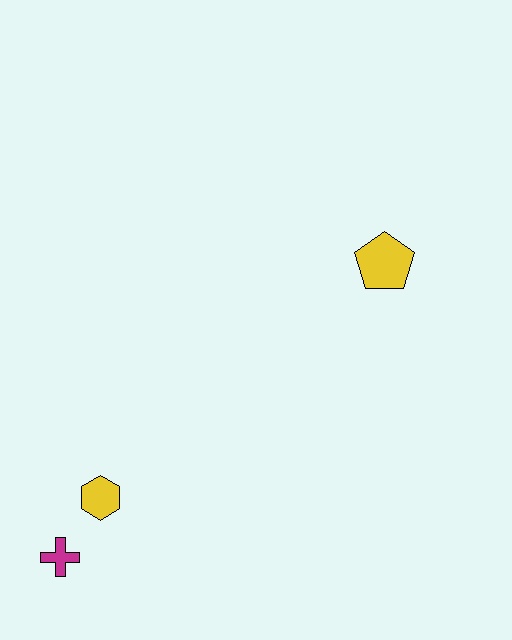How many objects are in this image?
There are 3 objects.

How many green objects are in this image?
There are no green objects.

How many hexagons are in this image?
There is 1 hexagon.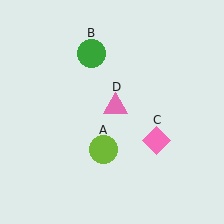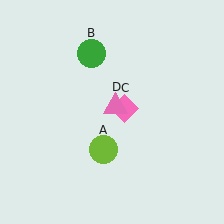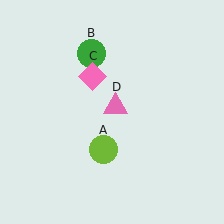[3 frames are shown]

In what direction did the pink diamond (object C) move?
The pink diamond (object C) moved up and to the left.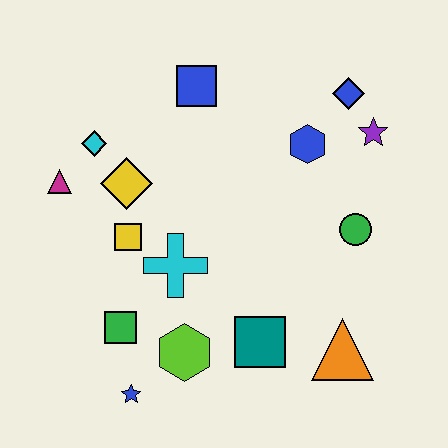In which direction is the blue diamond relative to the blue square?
The blue diamond is to the right of the blue square.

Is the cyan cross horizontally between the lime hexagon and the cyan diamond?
Yes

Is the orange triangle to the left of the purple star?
Yes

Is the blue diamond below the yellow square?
No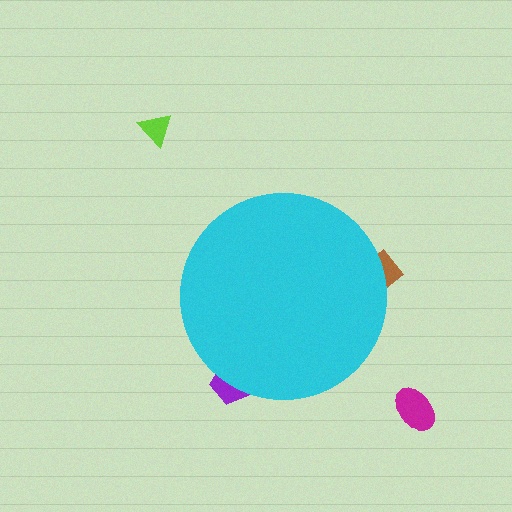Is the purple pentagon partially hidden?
Yes, the purple pentagon is partially hidden behind the cyan circle.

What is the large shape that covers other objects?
A cyan circle.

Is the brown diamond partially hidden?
Yes, the brown diamond is partially hidden behind the cyan circle.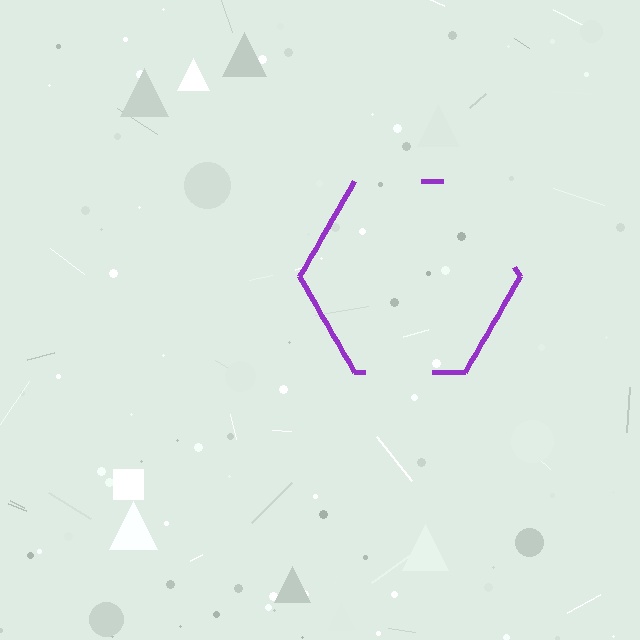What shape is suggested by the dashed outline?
The dashed outline suggests a hexagon.